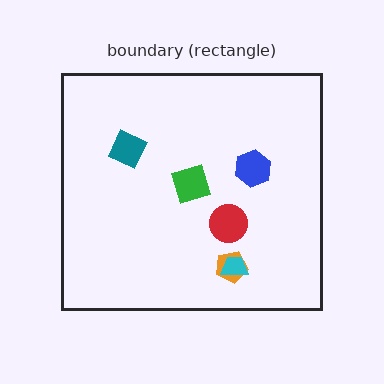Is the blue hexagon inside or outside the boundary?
Inside.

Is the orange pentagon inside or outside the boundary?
Inside.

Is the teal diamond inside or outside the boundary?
Inside.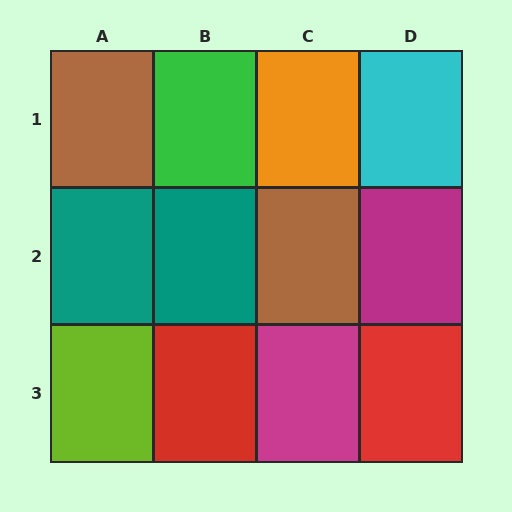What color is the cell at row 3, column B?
Red.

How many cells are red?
2 cells are red.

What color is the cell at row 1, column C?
Orange.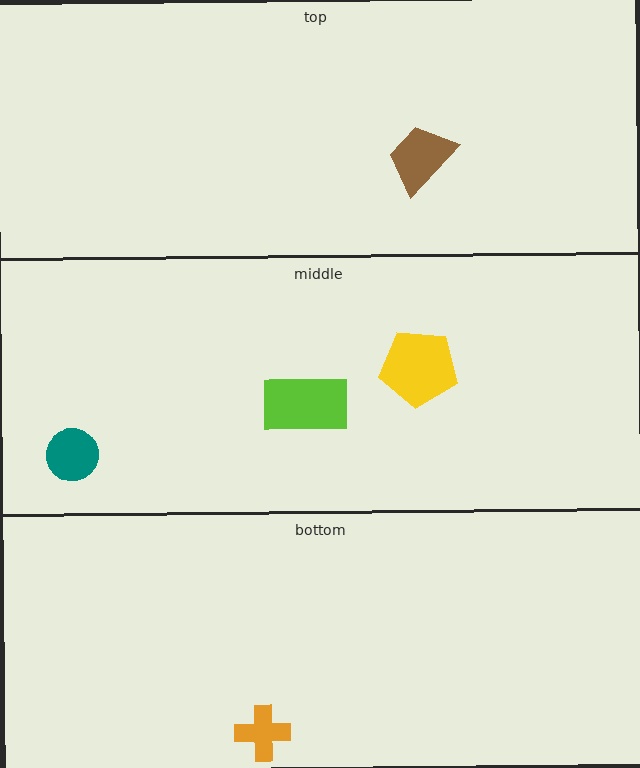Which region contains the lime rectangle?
The middle region.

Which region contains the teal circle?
The middle region.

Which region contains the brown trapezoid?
The top region.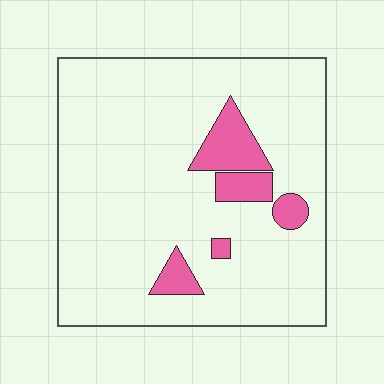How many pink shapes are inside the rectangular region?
5.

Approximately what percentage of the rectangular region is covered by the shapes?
Approximately 10%.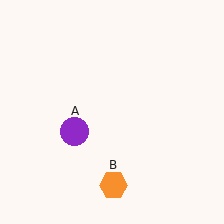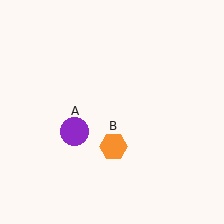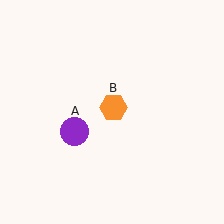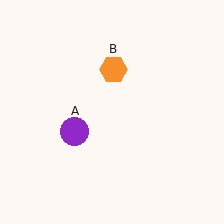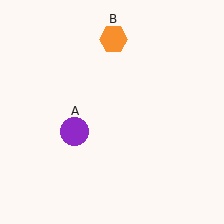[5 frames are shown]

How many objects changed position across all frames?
1 object changed position: orange hexagon (object B).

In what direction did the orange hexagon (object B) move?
The orange hexagon (object B) moved up.